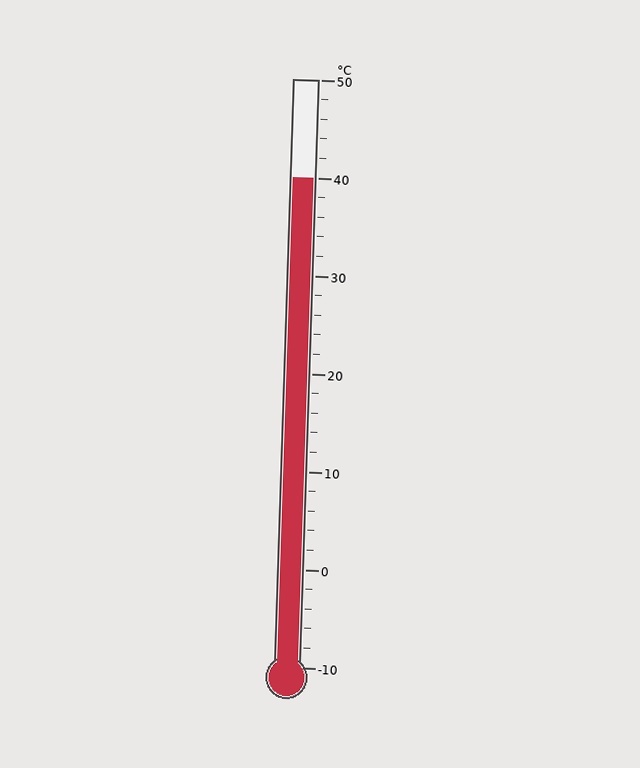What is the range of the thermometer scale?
The thermometer scale ranges from -10°C to 50°C.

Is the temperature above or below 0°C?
The temperature is above 0°C.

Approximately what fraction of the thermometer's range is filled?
The thermometer is filled to approximately 85% of its range.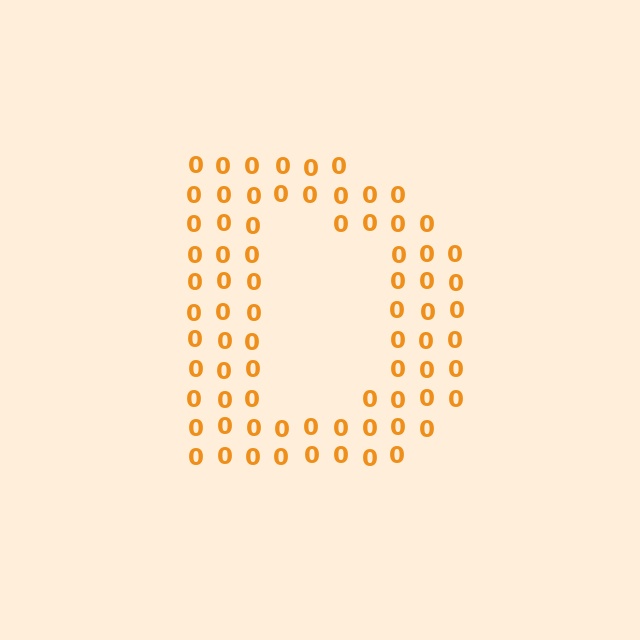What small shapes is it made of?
It is made of small digit 0's.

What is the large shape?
The large shape is the letter D.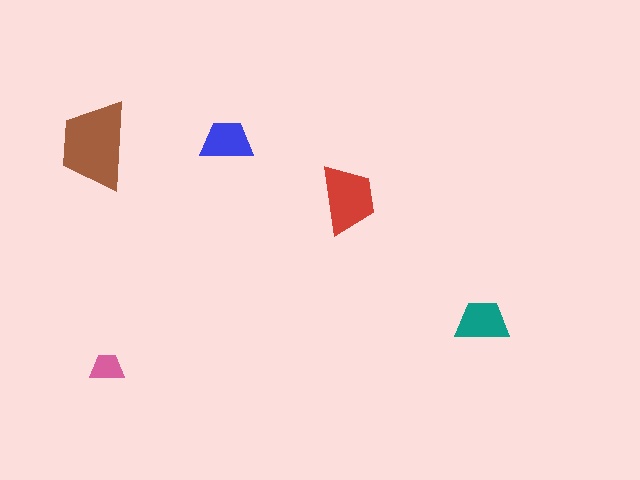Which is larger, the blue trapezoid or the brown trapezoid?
The brown one.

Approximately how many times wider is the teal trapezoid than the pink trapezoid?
About 1.5 times wider.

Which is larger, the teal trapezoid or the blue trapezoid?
The teal one.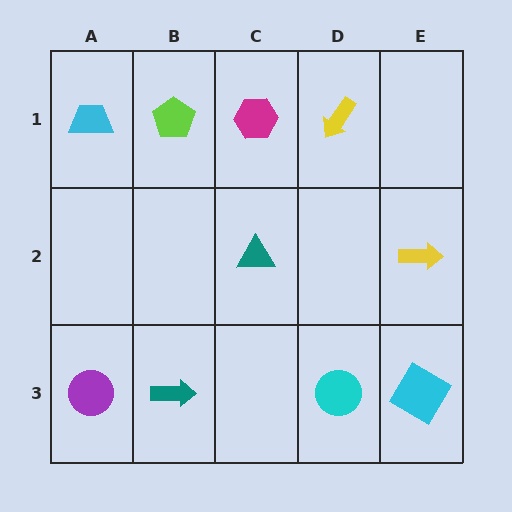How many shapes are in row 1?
4 shapes.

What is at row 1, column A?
A cyan trapezoid.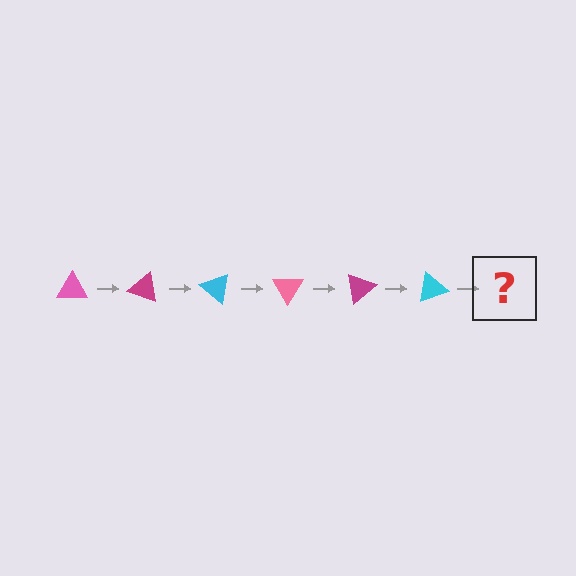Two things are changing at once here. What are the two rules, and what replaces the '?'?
The two rules are that it rotates 20 degrees each step and the color cycles through pink, magenta, and cyan. The '?' should be a pink triangle, rotated 120 degrees from the start.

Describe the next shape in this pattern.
It should be a pink triangle, rotated 120 degrees from the start.